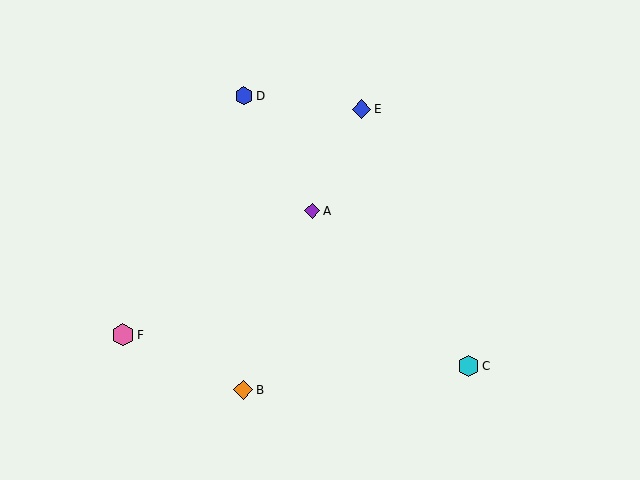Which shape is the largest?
The pink hexagon (labeled F) is the largest.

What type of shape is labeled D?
Shape D is a blue hexagon.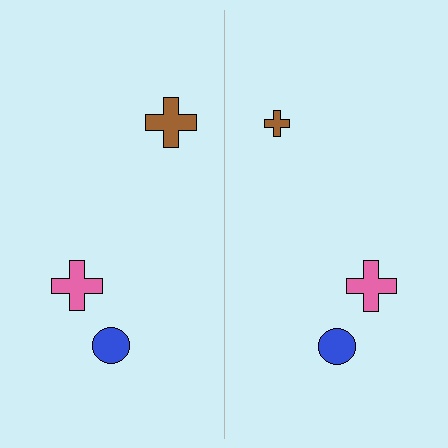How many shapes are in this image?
There are 6 shapes in this image.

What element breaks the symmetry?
The brown cross on the right side has a different size than its mirror counterpart.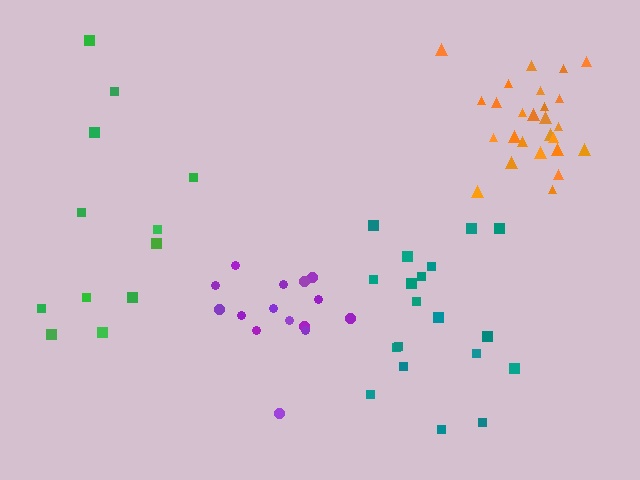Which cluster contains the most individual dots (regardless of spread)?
Orange (26).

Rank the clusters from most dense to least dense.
orange, purple, teal, green.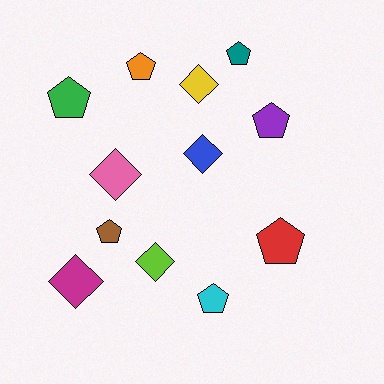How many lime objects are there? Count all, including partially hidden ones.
There is 1 lime object.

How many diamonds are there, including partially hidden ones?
There are 5 diamonds.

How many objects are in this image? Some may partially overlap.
There are 12 objects.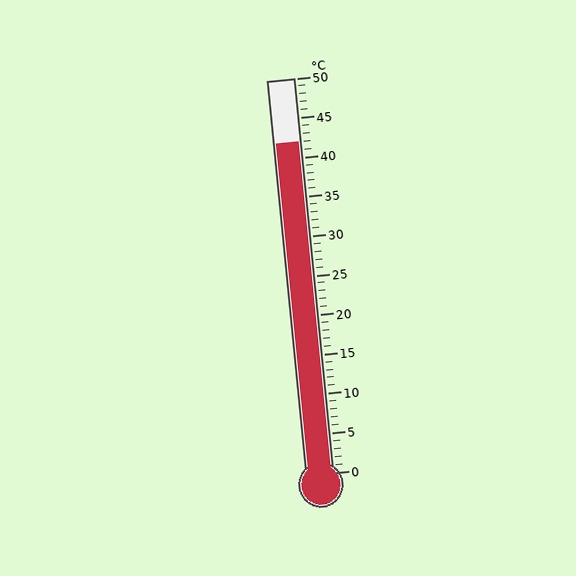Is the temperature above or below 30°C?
The temperature is above 30°C.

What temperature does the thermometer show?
The thermometer shows approximately 42°C.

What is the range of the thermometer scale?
The thermometer scale ranges from 0°C to 50°C.